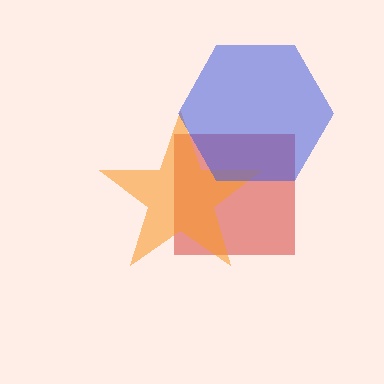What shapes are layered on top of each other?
The layered shapes are: a red square, an orange star, a blue hexagon.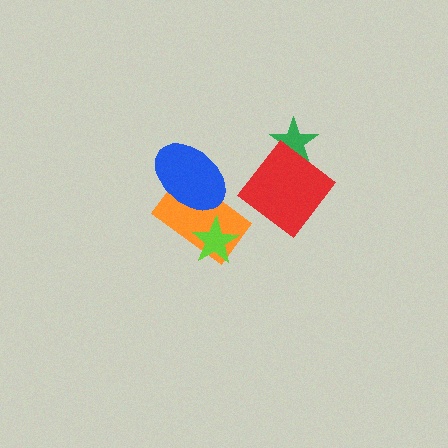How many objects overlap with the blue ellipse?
1 object overlaps with the blue ellipse.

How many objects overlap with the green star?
1 object overlaps with the green star.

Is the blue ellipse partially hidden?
No, no other shape covers it.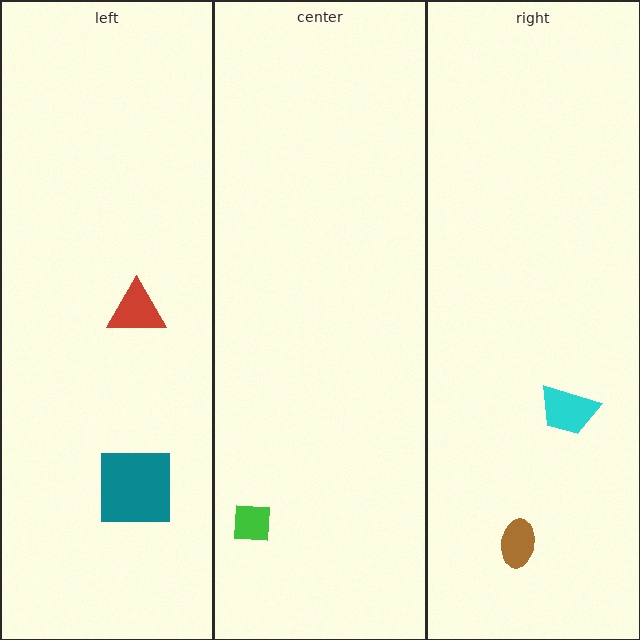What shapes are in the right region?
The cyan trapezoid, the brown ellipse.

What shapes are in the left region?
The red triangle, the teal square.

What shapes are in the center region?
The green square.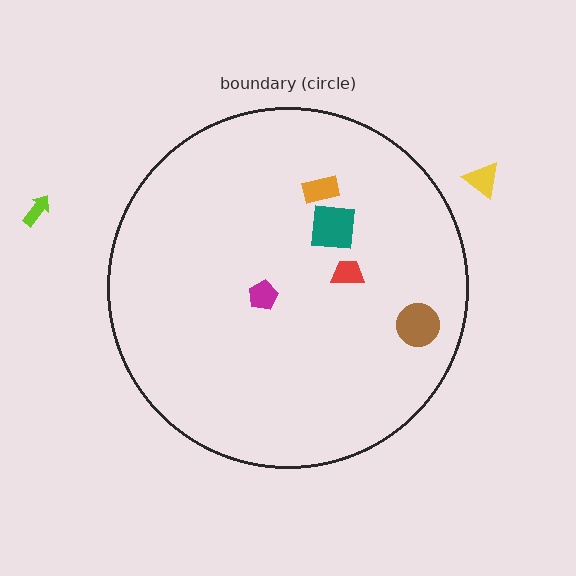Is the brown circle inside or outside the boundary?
Inside.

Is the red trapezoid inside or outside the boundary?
Inside.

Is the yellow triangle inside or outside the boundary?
Outside.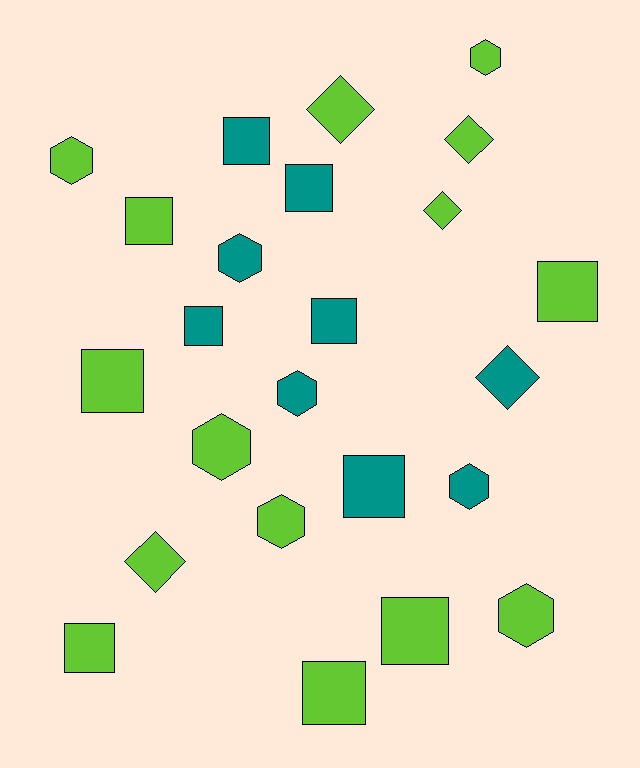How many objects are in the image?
There are 24 objects.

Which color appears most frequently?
Lime, with 15 objects.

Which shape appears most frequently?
Square, with 11 objects.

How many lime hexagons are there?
There are 5 lime hexagons.